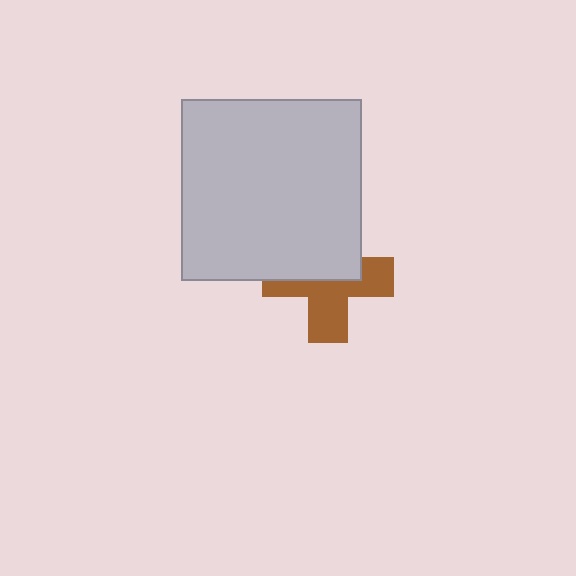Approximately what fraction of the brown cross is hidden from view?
Roughly 47% of the brown cross is hidden behind the light gray square.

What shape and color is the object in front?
The object in front is a light gray square.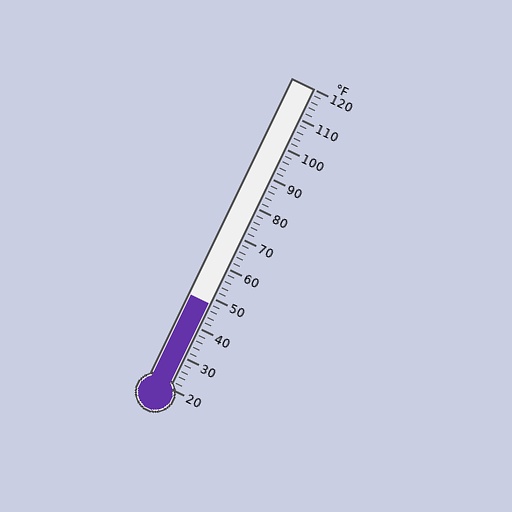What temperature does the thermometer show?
The thermometer shows approximately 48°F.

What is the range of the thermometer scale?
The thermometer scale ranges from 20°F to 120°F.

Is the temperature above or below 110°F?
The temperature is below 110°F.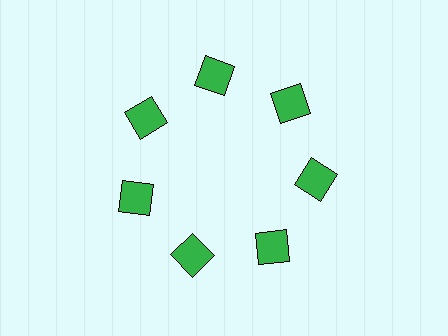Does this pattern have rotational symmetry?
Yes, this pattern has 7-fold rotational symmetry. It looks the same after rotating 51 degrees around the center.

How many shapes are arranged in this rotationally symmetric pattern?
There are 7 shapes, arranged in 7 groups of 1.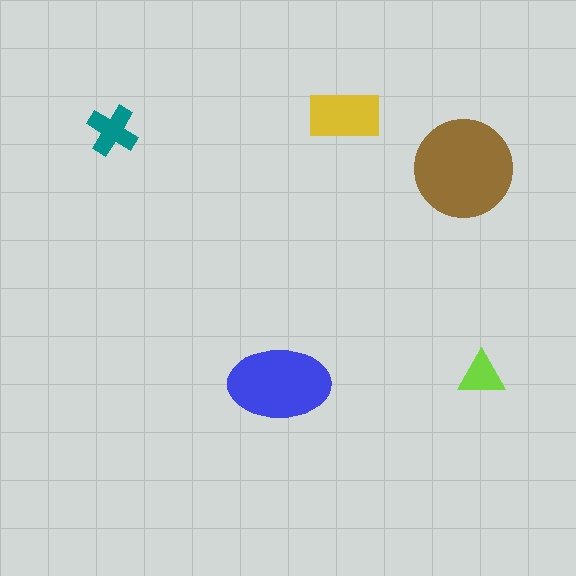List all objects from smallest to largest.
The lime triangle, the teal cross, the yellow rectangle, the blue ellipse, the brown circle.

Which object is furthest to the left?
The teal cross is leftmost.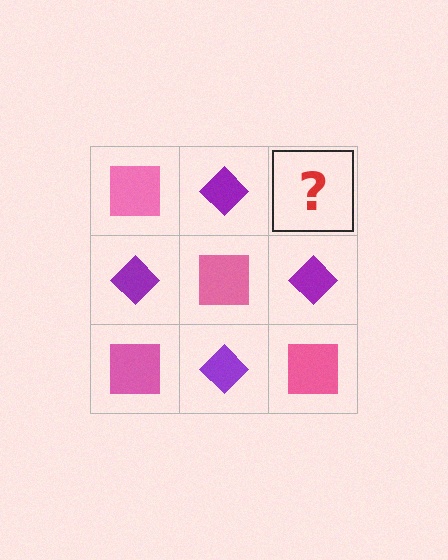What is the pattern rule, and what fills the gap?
The rule is that it alternates pink square and purple diamond in a checkerboard pattern. The gap should be filled with a pink square.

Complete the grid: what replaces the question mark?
The question mark should be replaced with a pink square.